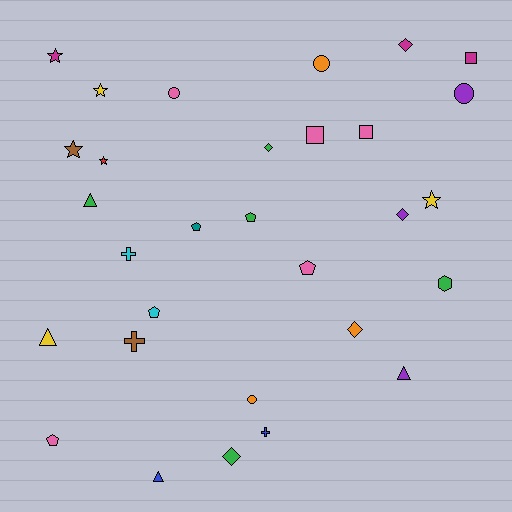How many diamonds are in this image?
There are 5 diamonds.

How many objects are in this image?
There are 30 objects.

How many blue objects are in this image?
There are 2 blue objects.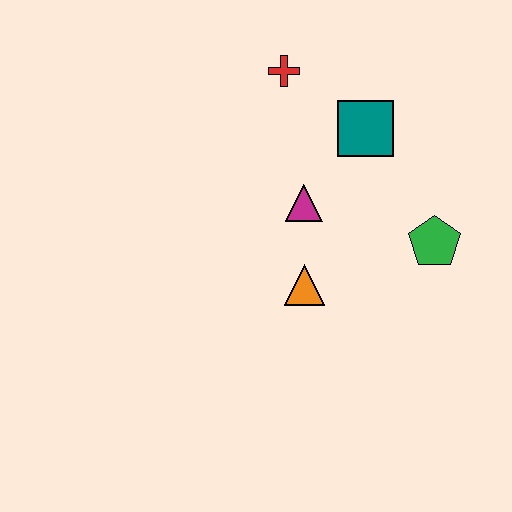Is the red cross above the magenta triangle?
Yes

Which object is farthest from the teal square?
The orange triangle is farthest from the teal square.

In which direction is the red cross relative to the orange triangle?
The red cross is above the orange triangle.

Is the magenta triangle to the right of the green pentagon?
No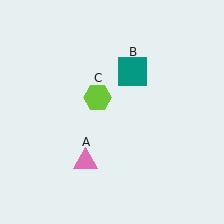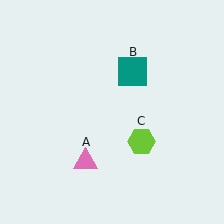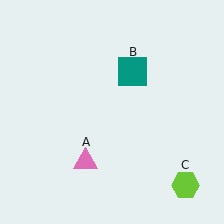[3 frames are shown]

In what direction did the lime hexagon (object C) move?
The lime hexagon (object C) moved down and to the right.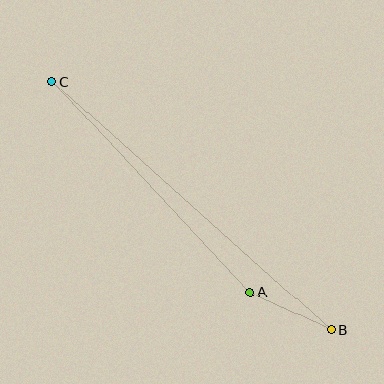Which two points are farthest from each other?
Points B and C are farthest from each other.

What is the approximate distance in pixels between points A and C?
The distance between A and C is approximately 289 pixels.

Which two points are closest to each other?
Points A and B are closest to each other.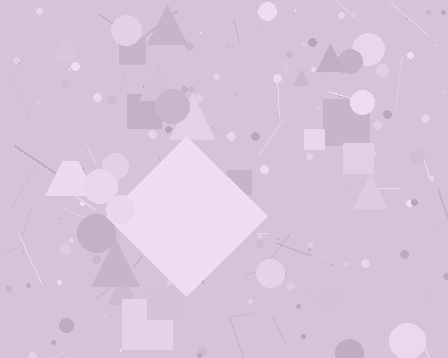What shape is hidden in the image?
A diamond is hidden in the image.